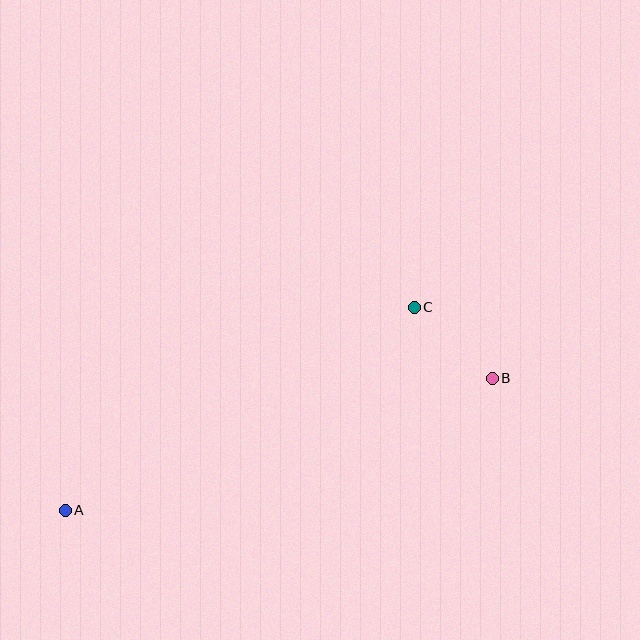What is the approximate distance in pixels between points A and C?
The distance between A and C is approximately 404 pixels.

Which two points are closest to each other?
Points B and C are closest to each other.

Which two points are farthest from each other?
Points A and B are farthest from each other.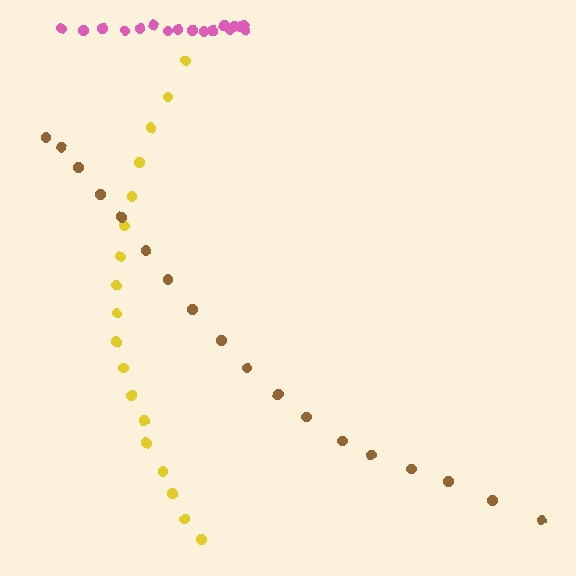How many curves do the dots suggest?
There are 3 distinct paths.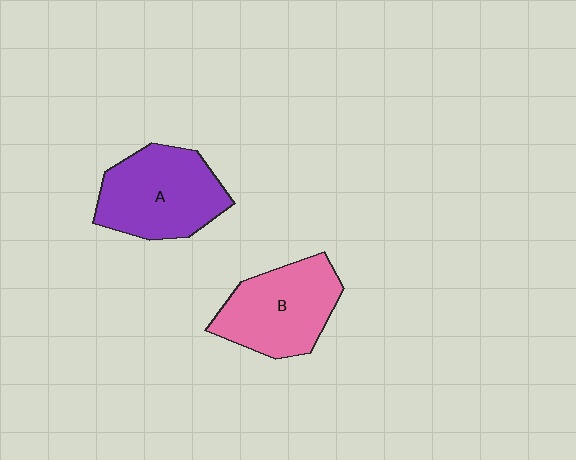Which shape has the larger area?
Shape A (purple).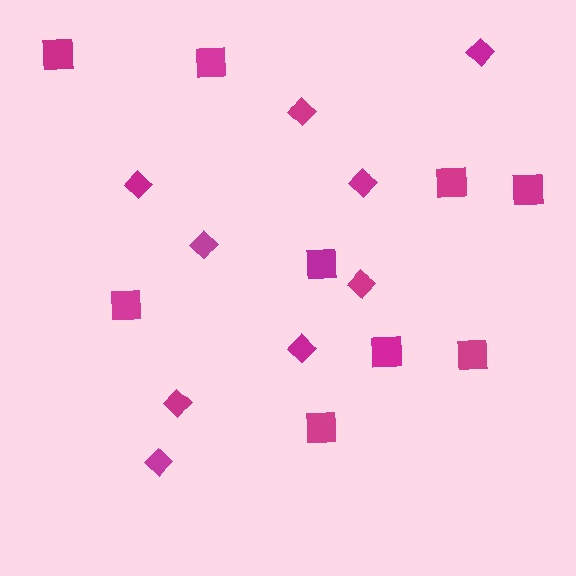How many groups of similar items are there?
There are 2 groups: one group of squares (9) and one group of diamonds (9).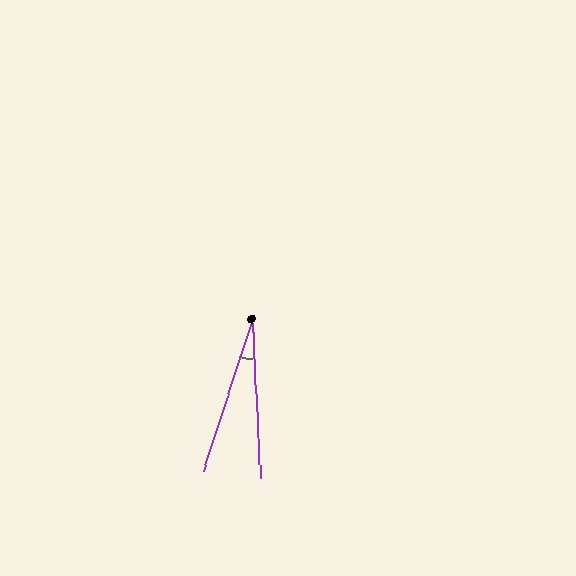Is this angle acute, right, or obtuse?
It is acute.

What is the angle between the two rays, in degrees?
Approximately 21 degrees.